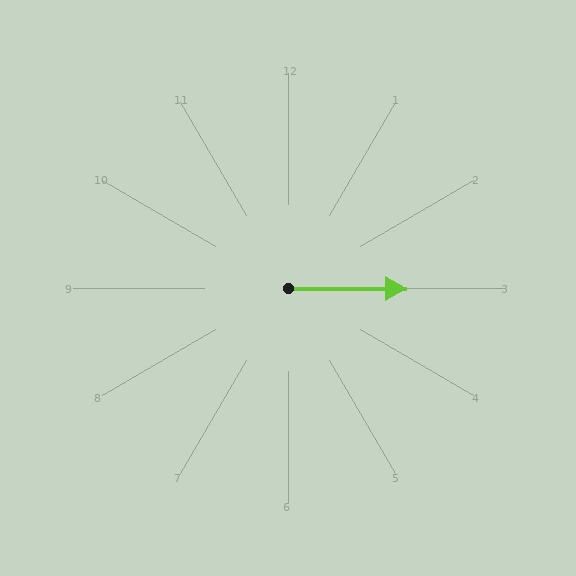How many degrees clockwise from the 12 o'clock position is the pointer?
Approximately 90 degrees.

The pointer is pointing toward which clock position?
Roughly 3 o'clock.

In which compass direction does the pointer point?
East.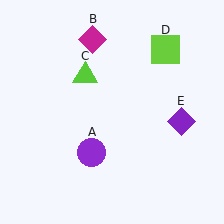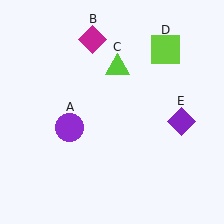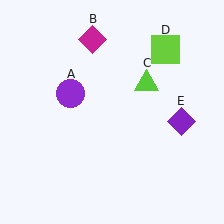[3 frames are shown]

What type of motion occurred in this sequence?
The purple circle (object A), lime triangle (object C) rotated clockwise around the center of the scene.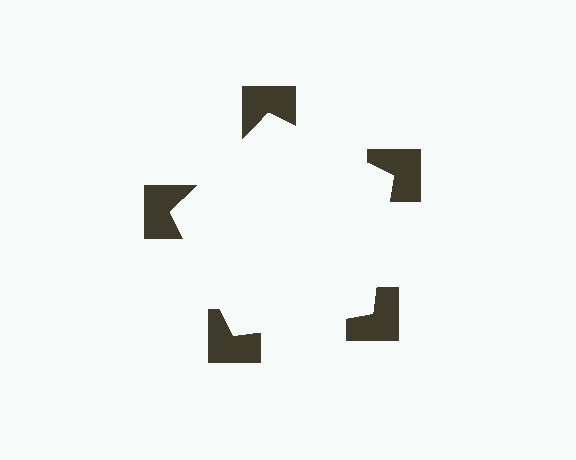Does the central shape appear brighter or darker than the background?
It typically appears slightly brighter than the background, even though no actual brightness change is drawn.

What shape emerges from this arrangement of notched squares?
An illusory pentagon — its edges are inferred from the aligned wedge cuts in the notched squares, not physically drawn.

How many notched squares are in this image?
There are 5 — one at each vertex of the illusory pentagon.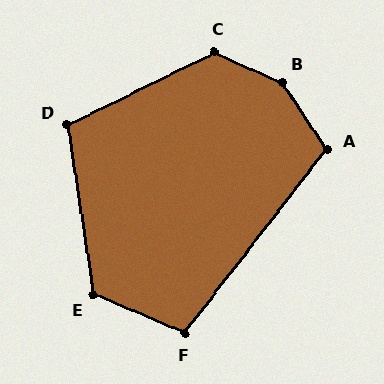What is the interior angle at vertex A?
Approximately 108 degrees (obtuse).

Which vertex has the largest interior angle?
B, at approximately 148 degrees.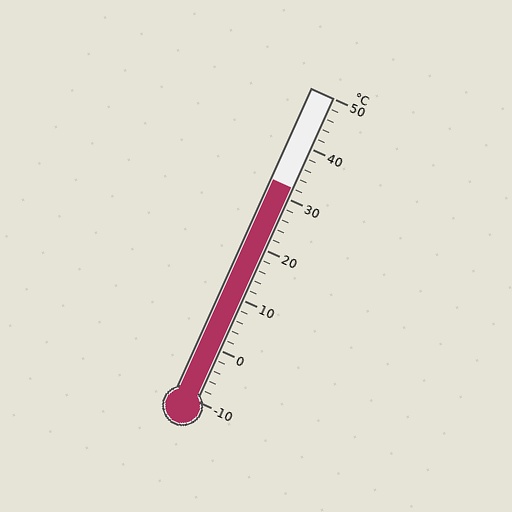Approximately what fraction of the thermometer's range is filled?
The thermometer is filled to approximately 70% of its range.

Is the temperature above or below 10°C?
The temperature is above 10°C.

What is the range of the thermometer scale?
The thermometer scale ranges from -10°C to 50°C.